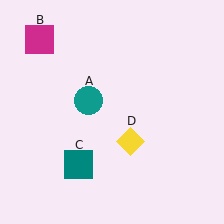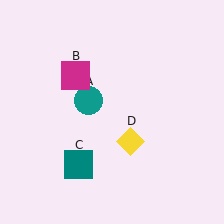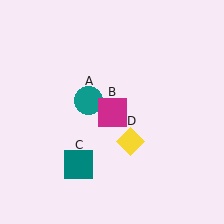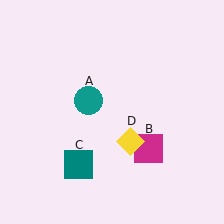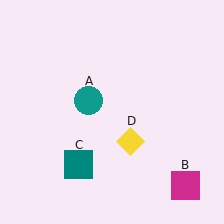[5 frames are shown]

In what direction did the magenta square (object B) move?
The magenta square (object B) moved down and to the right.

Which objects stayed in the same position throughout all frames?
Teal circle (object A) and teal square (object C) and yellow diamond (object D) remained stationary.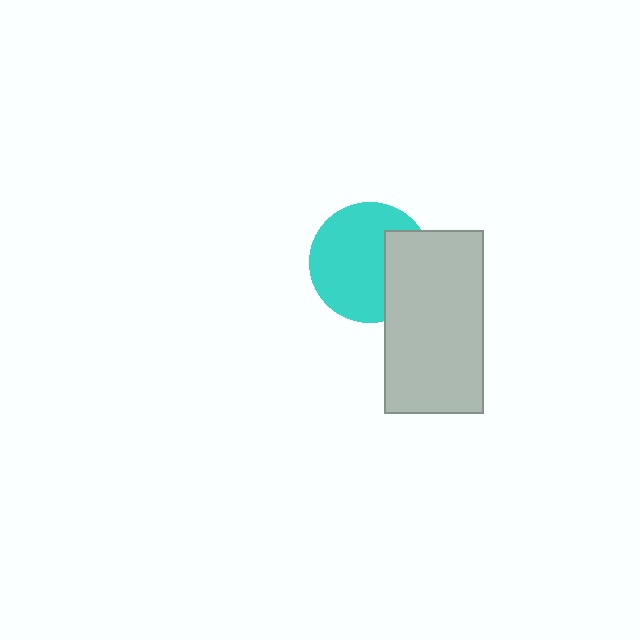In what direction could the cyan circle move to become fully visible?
The cyan circle could move left. That would shift it out from behind the light gray rectangle entirely.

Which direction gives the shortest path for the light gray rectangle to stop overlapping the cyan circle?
Moving right gives the shortest separation.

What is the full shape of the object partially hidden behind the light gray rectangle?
The partially hidden object is a cyan circle.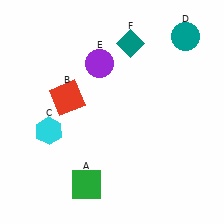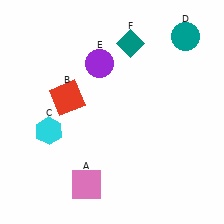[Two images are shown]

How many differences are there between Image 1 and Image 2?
There is 1 difference between the two images.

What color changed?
The square (A) changed from green in Image 1 to pink in Image 2.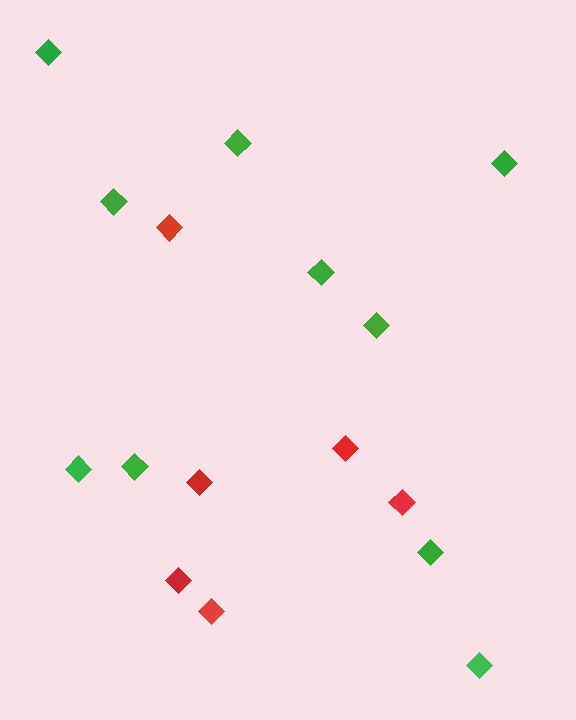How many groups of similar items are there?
There are 2 groups: one group of red diamonds (6) and one group of green diamonds (10).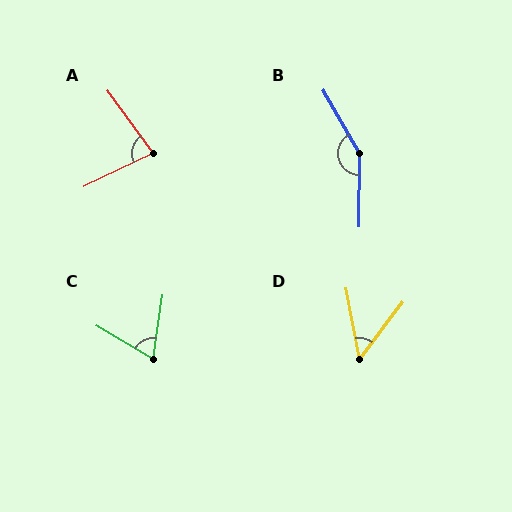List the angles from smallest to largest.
D (47°), C (68°), A (80°), B (150°).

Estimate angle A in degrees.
Approximately 80 degrees.